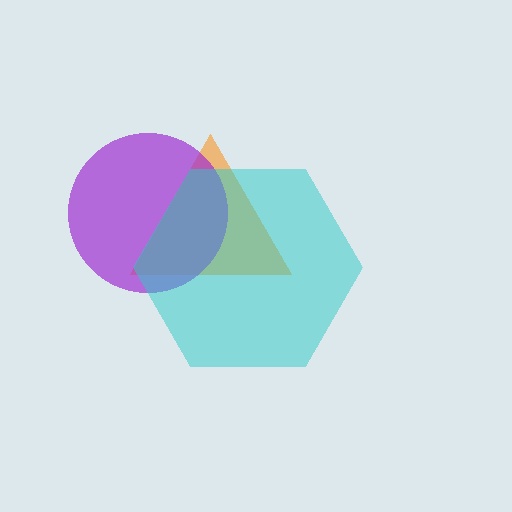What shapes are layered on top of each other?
The layered shapes are: an orange triangle, a purple circle, a cyan hexagon.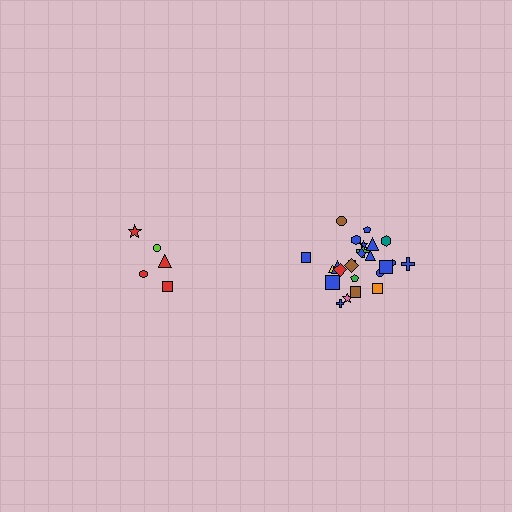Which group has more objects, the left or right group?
The right group.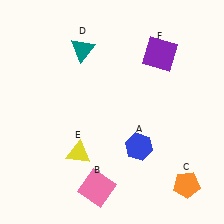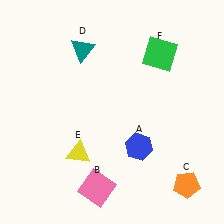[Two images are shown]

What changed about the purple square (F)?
In Image 1, F is purple. In Image 2, it changed to green.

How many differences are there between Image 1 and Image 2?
There is 1 difference between the two images.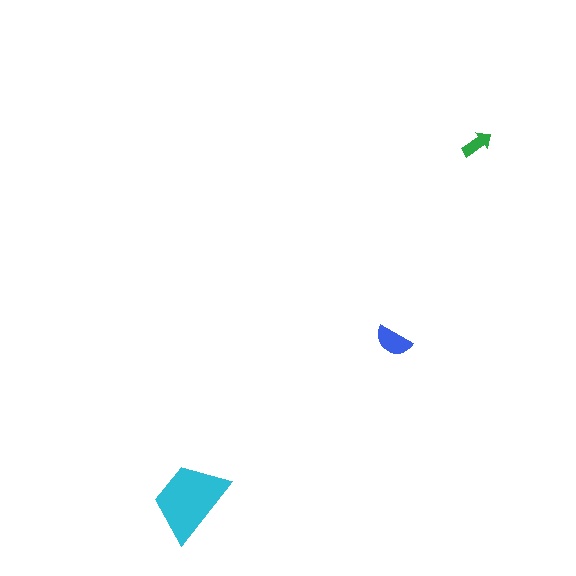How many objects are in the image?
There are 3 objects in the image.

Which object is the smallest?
The green arrow.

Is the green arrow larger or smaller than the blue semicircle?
Smaller.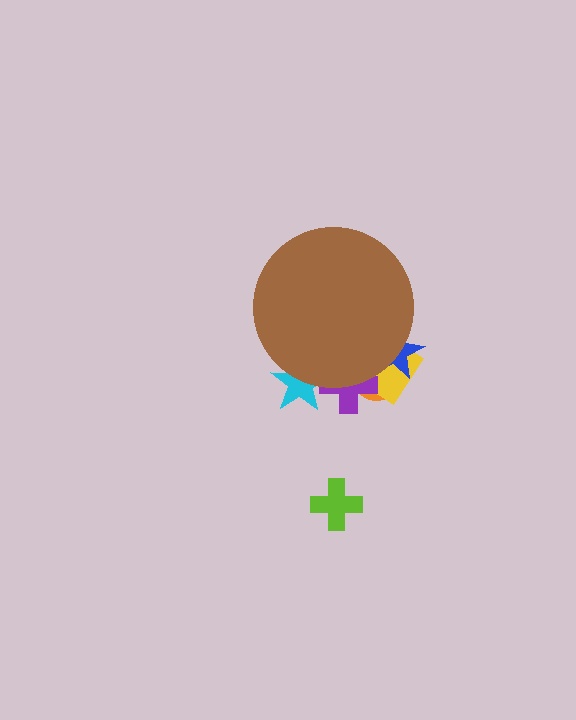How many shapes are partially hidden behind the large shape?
5 shapes are partially hidden.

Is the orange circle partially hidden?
Yes, the orange circle is partially hidden behind the brown circle.